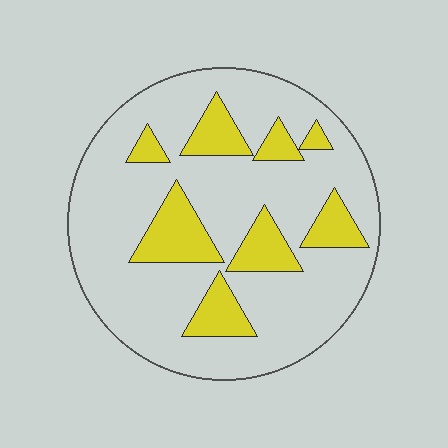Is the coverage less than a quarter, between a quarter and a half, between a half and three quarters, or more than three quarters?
Less than a quarter.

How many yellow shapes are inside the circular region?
8.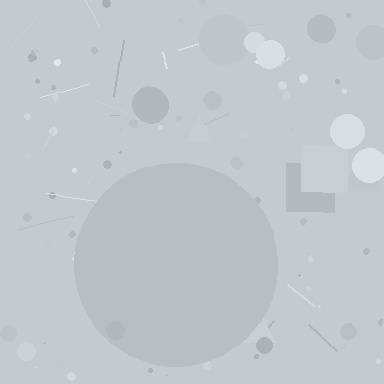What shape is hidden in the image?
A circle is hidden in the image.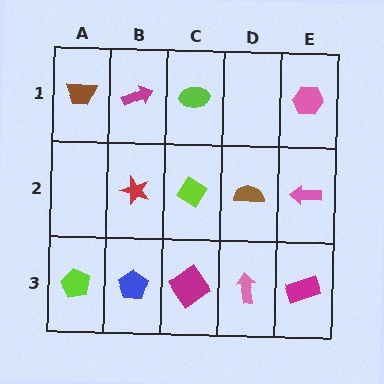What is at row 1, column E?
A pink hexagon.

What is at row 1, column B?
A magenta arrow.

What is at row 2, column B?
A red star.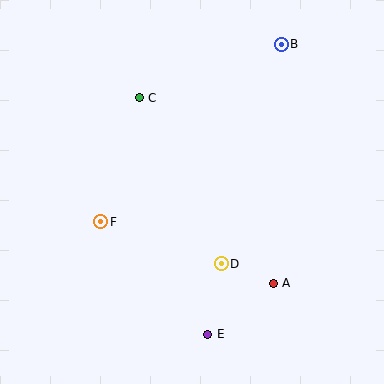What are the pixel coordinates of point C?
Point C is at (139, 98).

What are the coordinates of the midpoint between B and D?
The midpoint between B and D is at (251, 154).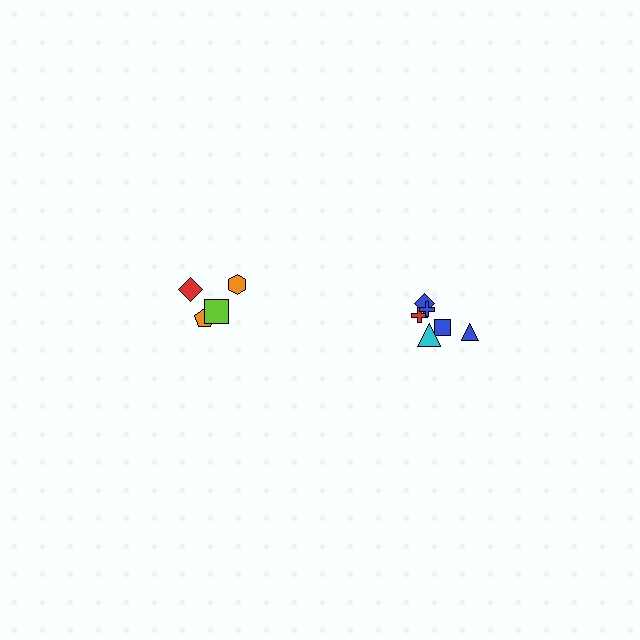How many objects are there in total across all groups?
There are 10 objects.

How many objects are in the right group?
There are 6 objects.